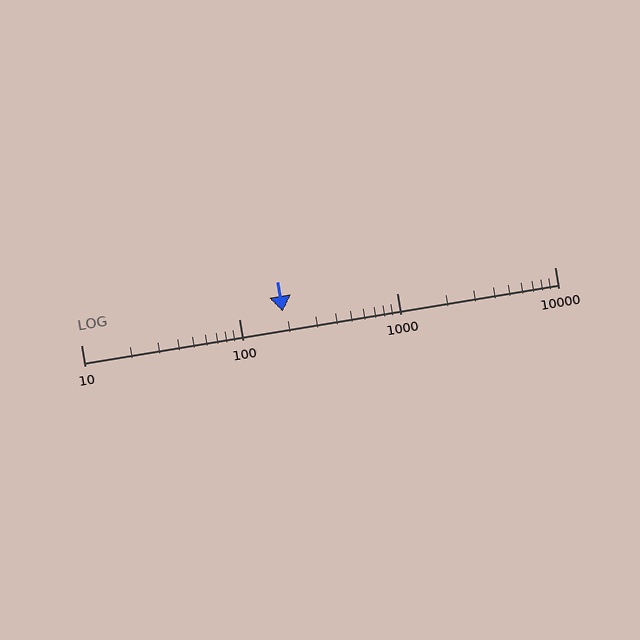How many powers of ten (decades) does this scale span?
The scale spans 3 decades, from 10 to 10000.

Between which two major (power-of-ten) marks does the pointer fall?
The pointer is between 100 and 1000.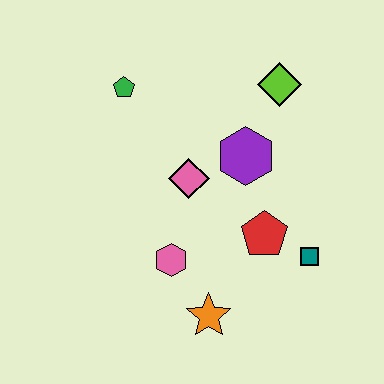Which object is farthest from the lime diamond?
The orange star is farthest from the lime diamond.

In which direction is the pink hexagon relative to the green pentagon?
The pink hexagon is below the green pentagon.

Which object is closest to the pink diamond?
The purple hexagon is closest to the pink diamond.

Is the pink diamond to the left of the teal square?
Yes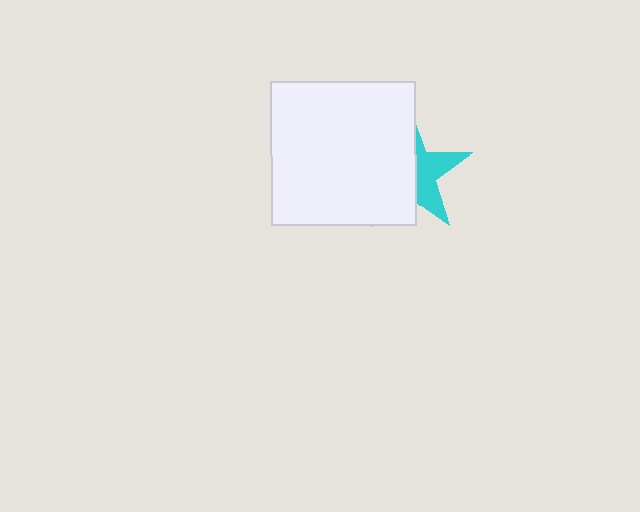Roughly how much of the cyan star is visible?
A small part of it is visible (roughly 39%).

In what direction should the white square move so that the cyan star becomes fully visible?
The white square should move left. That is the shortest direction to clear the overlap and leave the cyan star fully visible.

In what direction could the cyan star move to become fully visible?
The cyan star could move right. That would shift it out from behind the white square entirely.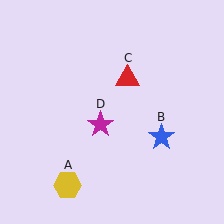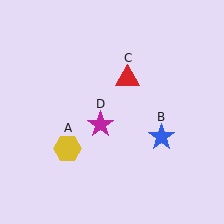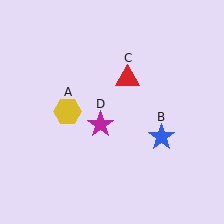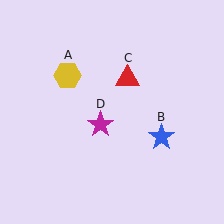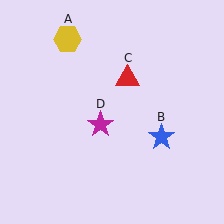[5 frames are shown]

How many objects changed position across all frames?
1 object changed position: yellow hexagon (object A).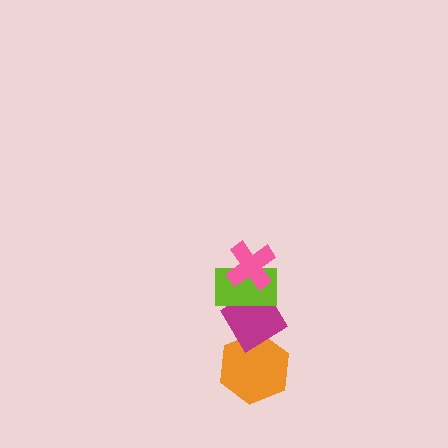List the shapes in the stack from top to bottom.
From top to bottom: the pink cross, the lime rectangle, the magenta diamond, the orange hexagon.